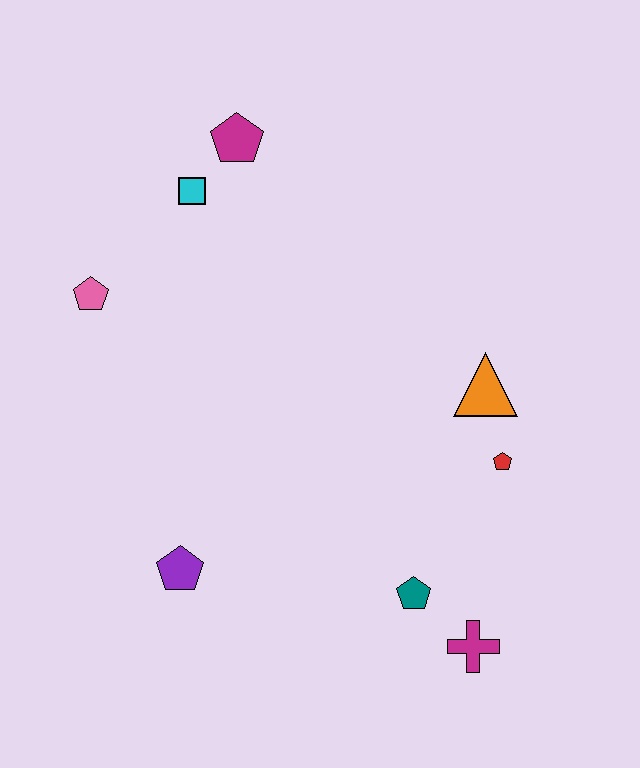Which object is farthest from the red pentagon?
The pink pentagon is farthest from the red pentagon.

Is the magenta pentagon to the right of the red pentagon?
No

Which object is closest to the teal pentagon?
The magenta cross is closest to the teal pentagon.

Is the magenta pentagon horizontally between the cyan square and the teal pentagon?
Yes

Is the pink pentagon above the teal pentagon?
Yes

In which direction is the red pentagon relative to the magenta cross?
The red pentagon is above the magenta cross.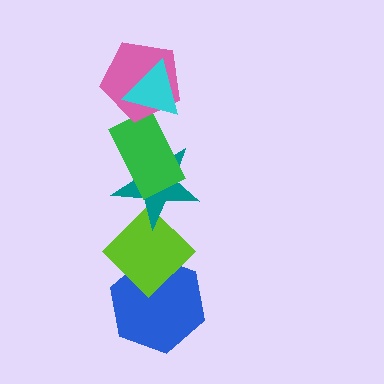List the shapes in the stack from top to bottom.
From top to bottom: the cyan triangle, the pink pentagon, the green rectangle, the teal star, the lime diamond, the blue hexagon.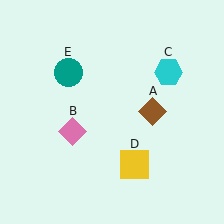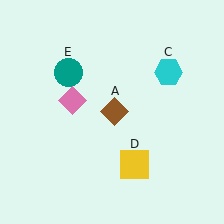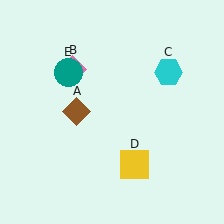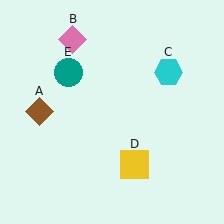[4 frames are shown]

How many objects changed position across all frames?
2 objects changed position: brown diamond (object A), pink diamond (object B).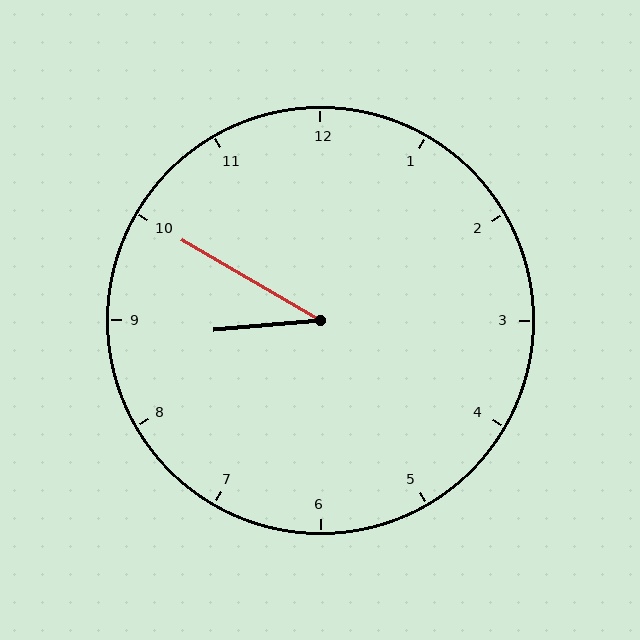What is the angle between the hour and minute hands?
Approximately 35 degrees.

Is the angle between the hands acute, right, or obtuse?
It is acute.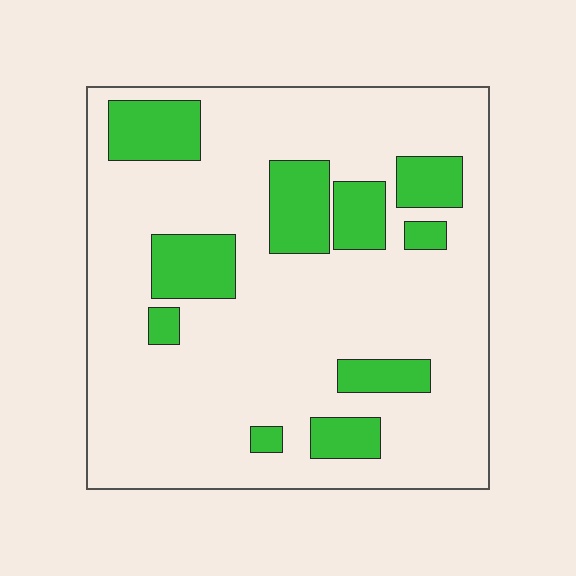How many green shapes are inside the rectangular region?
10.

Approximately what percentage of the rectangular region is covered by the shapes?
Approximately 20%.